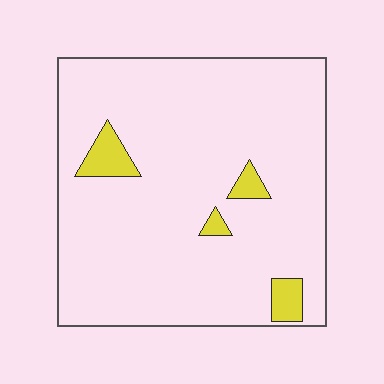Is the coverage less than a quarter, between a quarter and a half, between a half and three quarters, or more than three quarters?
Less than a quarter.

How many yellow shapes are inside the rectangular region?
4.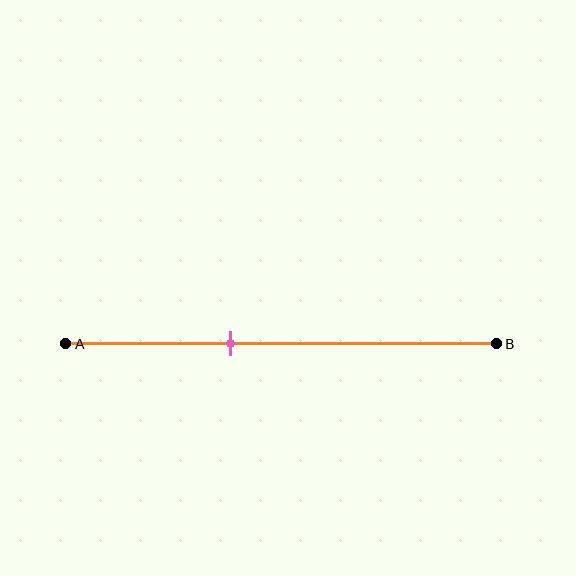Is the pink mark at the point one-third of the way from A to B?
No, the mark is at about 40% from A, not at the 33% one-third point.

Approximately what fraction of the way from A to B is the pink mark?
The pink mark is approximately 40% of the way from A to B.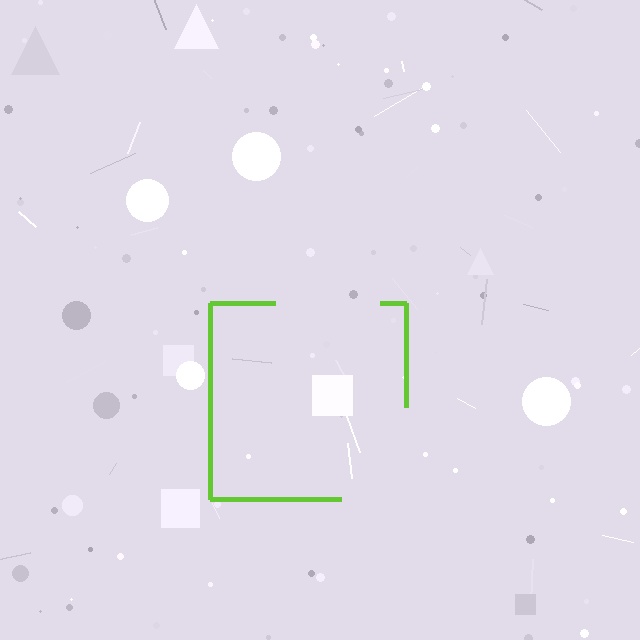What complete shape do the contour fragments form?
The contour fragments form a square.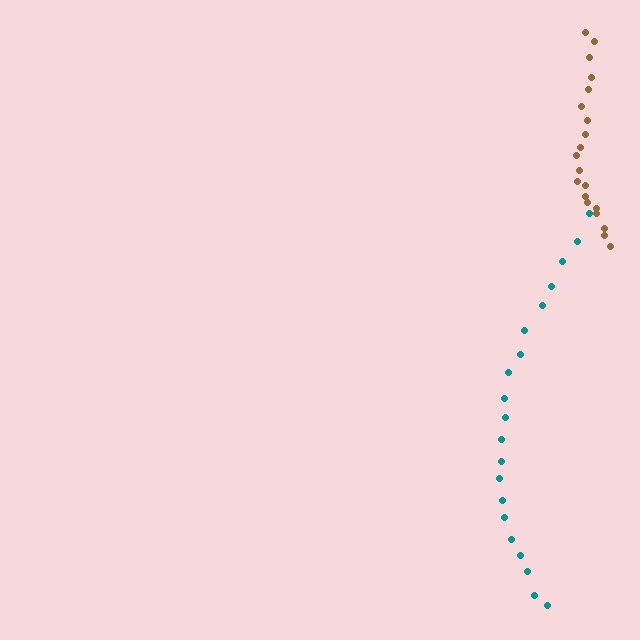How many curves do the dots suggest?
There are 2 distinct paths.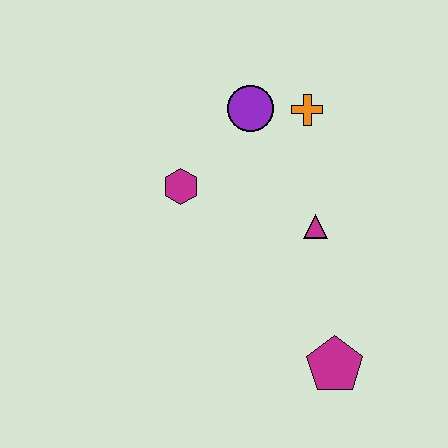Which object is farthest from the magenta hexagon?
The magenta pentagon is farthest from the magenta hexagon.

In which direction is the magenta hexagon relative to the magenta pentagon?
The magenta hexagon is above the magenta pentagon.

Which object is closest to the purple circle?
The orange cross is closest to the purple circle.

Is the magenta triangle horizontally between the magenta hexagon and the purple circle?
No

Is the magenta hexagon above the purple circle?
No